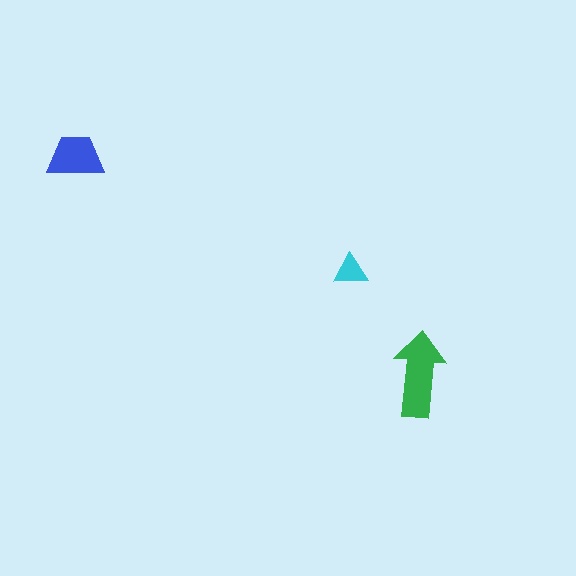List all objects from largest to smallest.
The green arrow, the blue trapezoid, the cyan triangle.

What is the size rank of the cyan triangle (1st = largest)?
3rd.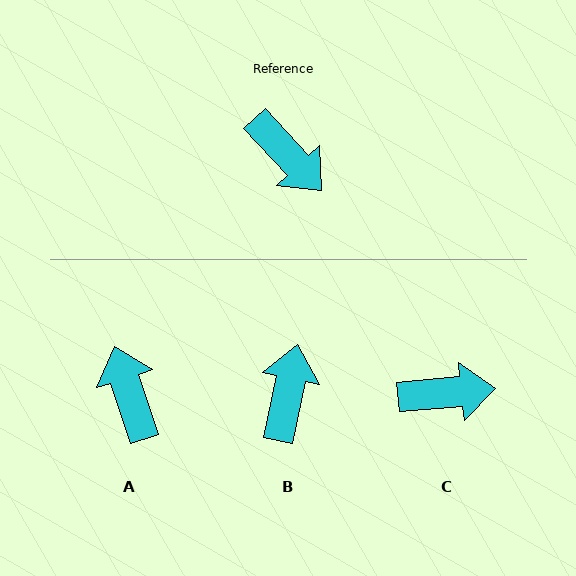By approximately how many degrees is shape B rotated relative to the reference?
Approximately 125 degrees counter-clockwise.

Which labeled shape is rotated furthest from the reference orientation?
A, about 155 degrees away.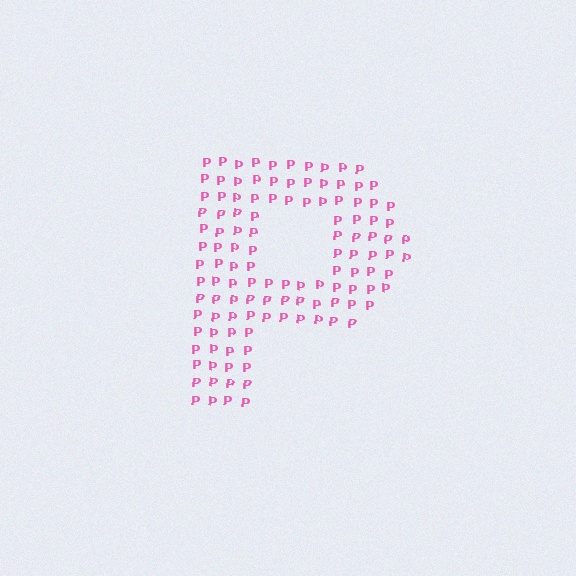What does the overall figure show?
The overall figure shows the letter P.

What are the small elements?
The small elements are letter P's.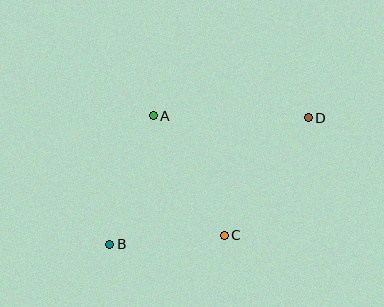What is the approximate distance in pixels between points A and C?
The distance between A and C is approximately 139 pixels.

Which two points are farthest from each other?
Points B and D are farthest from each other.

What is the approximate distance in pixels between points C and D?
The distance between C and D is approximately 144 pixels.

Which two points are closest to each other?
Points B and C are closest to each other.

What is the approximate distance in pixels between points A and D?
The distance between A and D is approximately 155 pixels.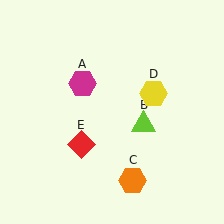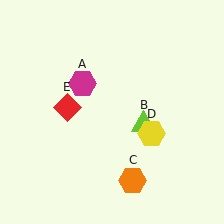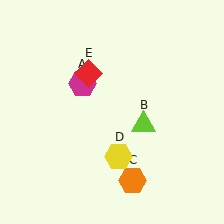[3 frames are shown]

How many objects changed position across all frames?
2 objects changed position: yellow hexagon (object D), red diamond (object E).